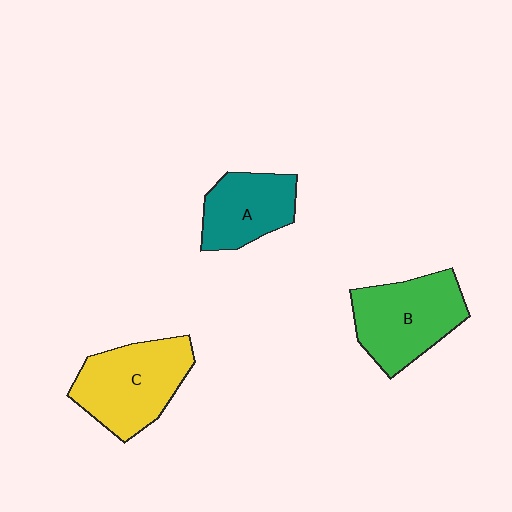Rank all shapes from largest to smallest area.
From largest to smallest: C (yellow), B (green), A (teal).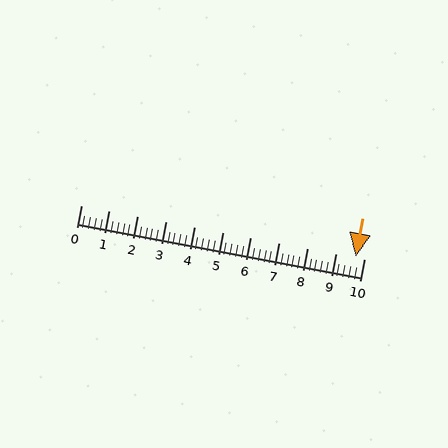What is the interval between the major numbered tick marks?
The major tick marks are spaced 1 units apart.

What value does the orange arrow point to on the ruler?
The orange arrow points to approximately 9.7.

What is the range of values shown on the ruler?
The ruler shows values from 0 to 10.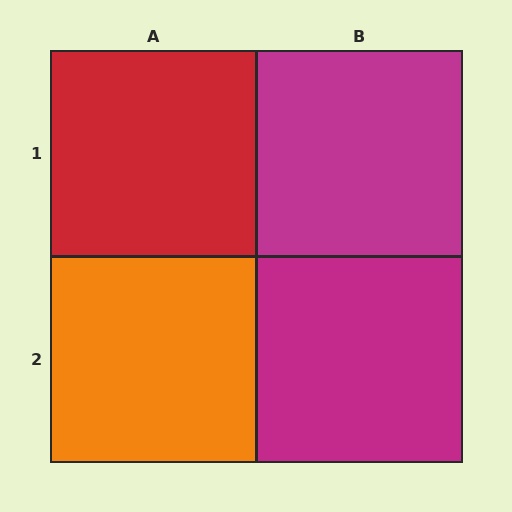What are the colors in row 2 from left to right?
Orange, magenta.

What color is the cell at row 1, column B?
Magenta.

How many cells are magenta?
2 cells are magenta.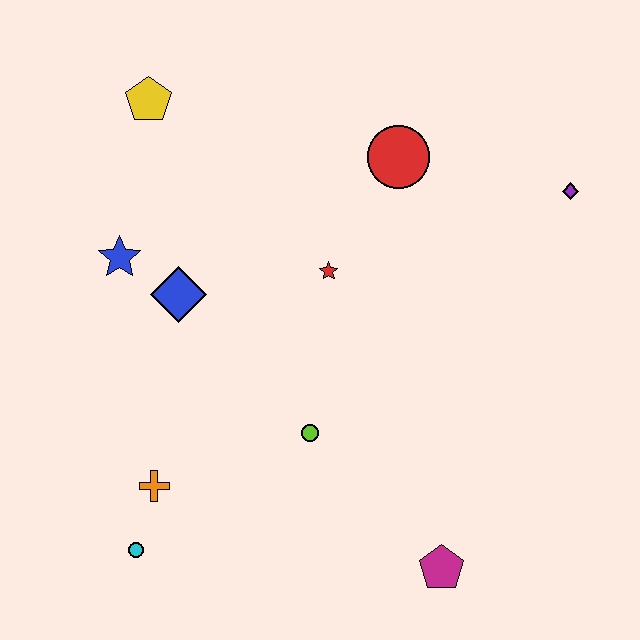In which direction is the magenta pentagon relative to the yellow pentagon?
The magenta pentagon is below the yellow pentagon.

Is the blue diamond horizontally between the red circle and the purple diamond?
No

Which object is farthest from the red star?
The cyan circle is farthest from the red star.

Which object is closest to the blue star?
The blue diamond is closest to the blue star.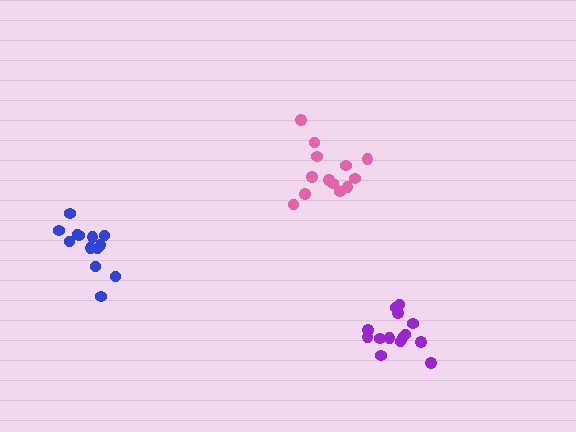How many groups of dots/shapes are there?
There are 3 groups.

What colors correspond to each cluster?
The clusters are colored: pink, purple, blue.